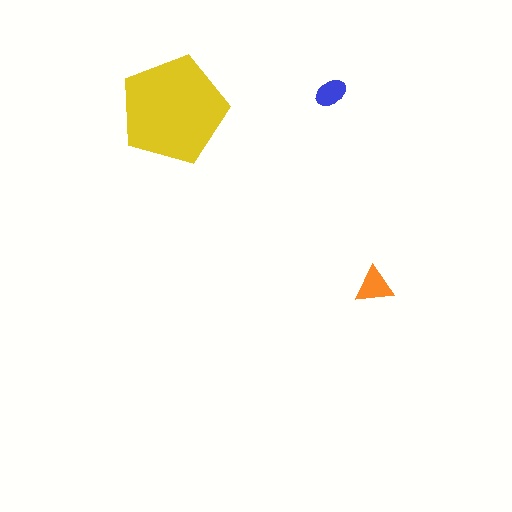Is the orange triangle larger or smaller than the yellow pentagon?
Smaller.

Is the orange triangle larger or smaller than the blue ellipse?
Larger.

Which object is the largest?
The yellow pentagon.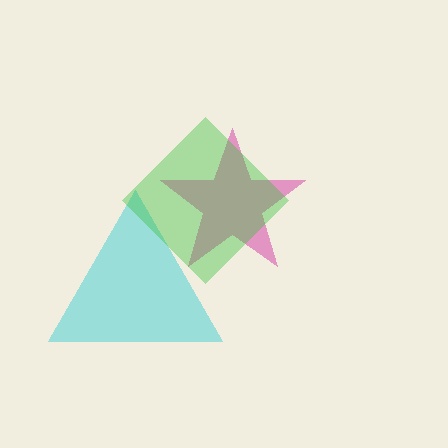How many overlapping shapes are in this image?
There are 3 overlapping shapes in the image.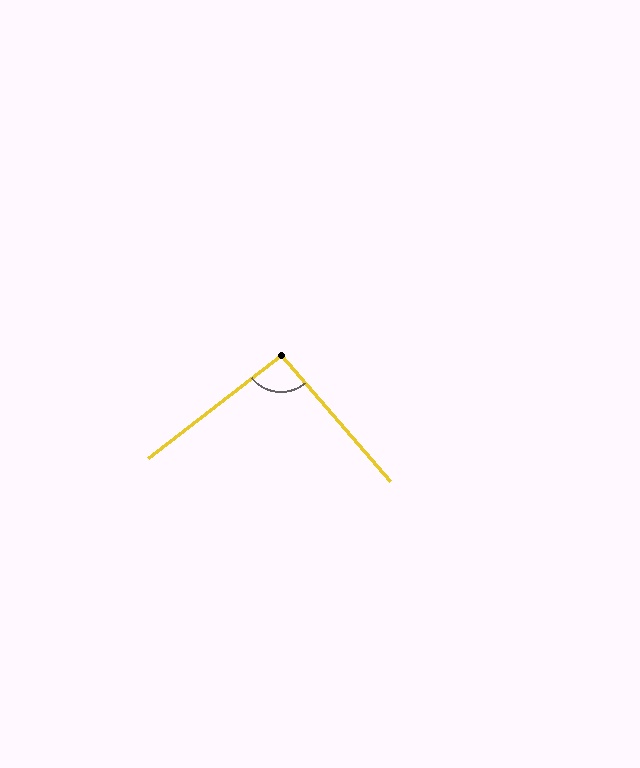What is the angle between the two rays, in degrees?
Approximately 93 degrees.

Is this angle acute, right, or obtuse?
It is approximately a right angle.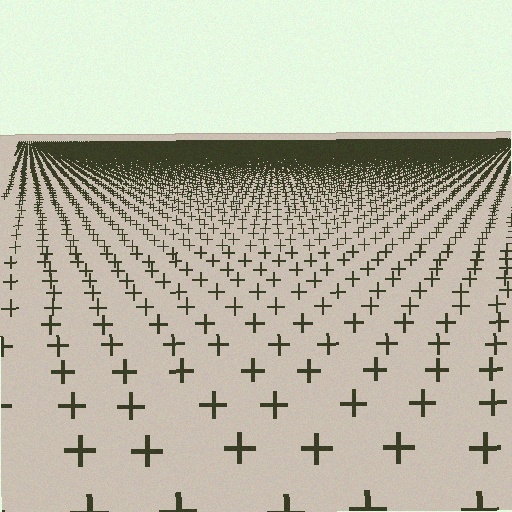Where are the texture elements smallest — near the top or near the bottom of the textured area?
Near the top.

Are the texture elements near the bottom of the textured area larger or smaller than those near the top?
Larger. Near the bottom, elements are closer to the viewer and appear at a bigger on-screen size.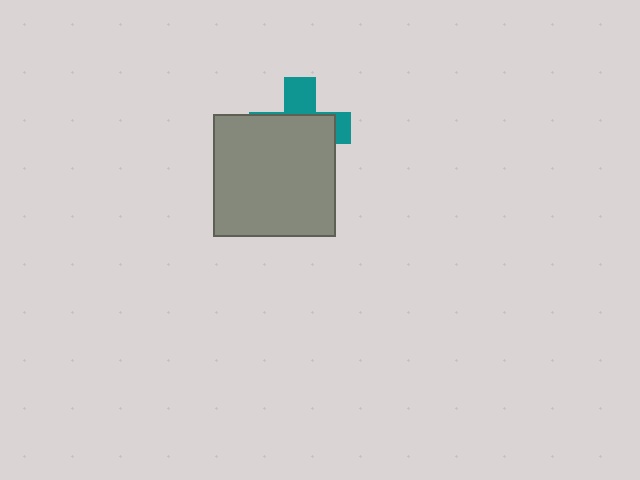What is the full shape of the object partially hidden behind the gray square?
The partially hidden object is a teal cross.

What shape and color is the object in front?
The object in front is a gray square.